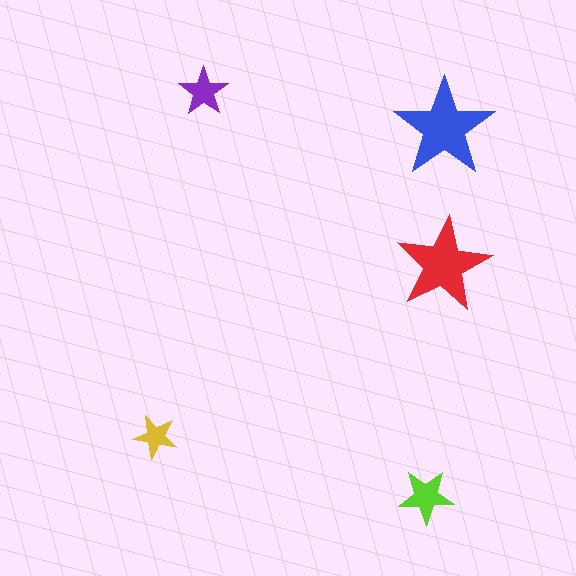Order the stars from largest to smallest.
the blue one, the red one, the lime one, the purple one, the yellow one.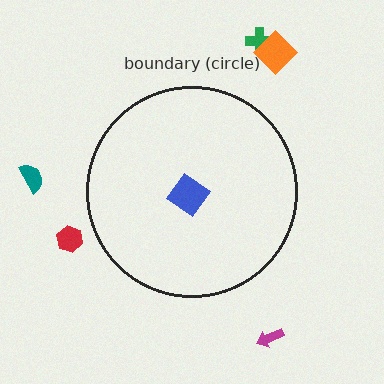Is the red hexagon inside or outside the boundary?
Outside.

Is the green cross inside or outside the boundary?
Outside.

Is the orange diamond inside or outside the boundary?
Outside.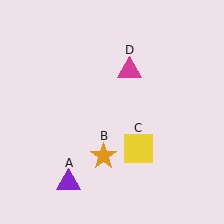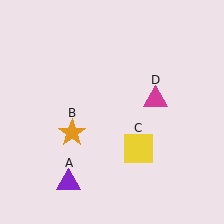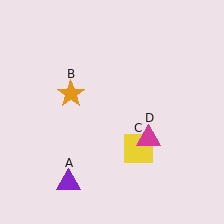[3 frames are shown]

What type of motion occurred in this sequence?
The orange star (object B), magenta triangle (object D) rotated clockwise around the center of the scene.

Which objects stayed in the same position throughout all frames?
Purple triangle (object A) and yellow square (object C) remained stationary.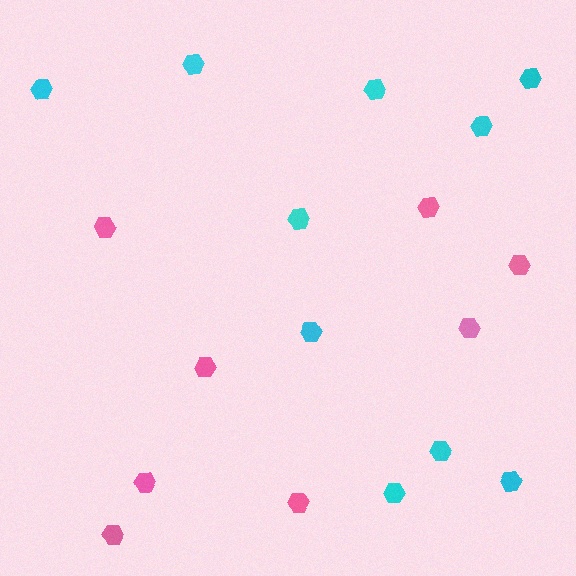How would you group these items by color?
There are 2 groups: one group of pink hexagons (8) and one group of cyan hexagons (10).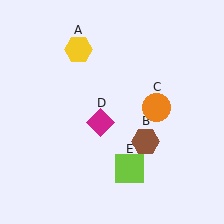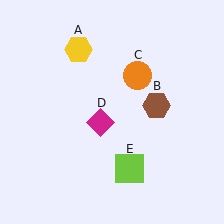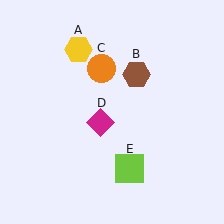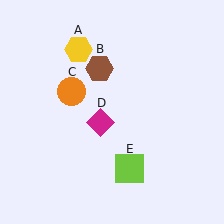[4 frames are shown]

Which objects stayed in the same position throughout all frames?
Yellow hexagon (object A) and magenta diamond (object D) and lime square (object E) remained stationary.